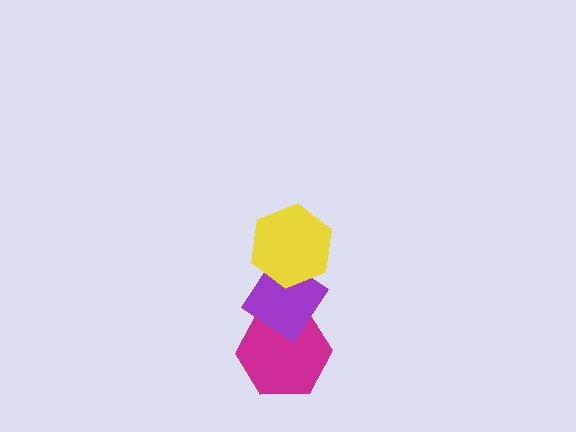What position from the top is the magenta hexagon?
The magenta hexagon is 3rd from the top.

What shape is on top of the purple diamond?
The yellow hexagon is on top of the purple diamond.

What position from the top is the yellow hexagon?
The yellow hexagon is 1st from the top.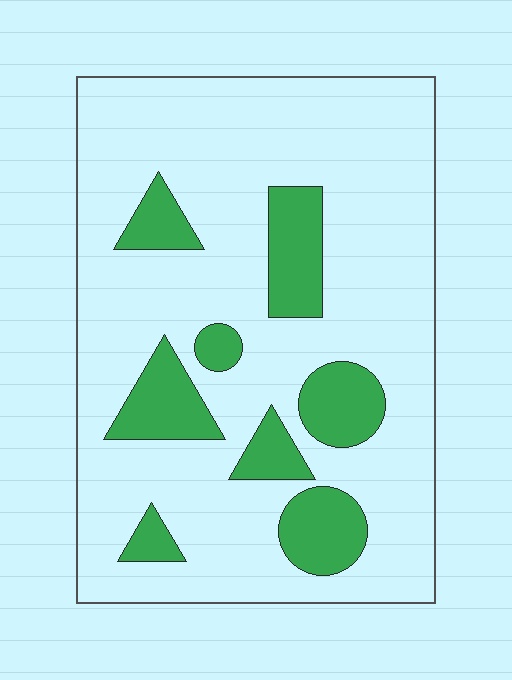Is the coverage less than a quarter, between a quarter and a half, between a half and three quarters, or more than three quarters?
Less than a quarter.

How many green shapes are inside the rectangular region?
8.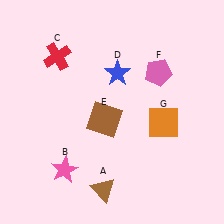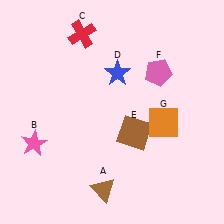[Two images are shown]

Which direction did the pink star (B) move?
The pink star (B) moved left.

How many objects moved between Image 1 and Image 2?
3 objects moved between the two images.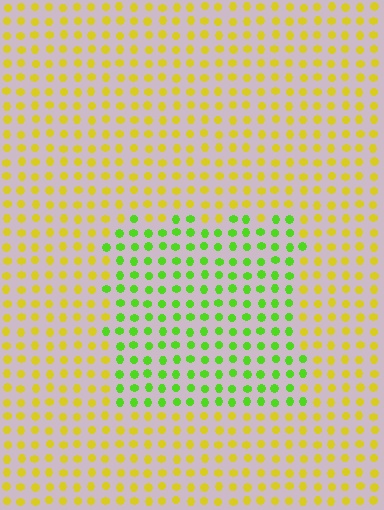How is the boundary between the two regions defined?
The boundary is defined purely by a slight shift in hue (about 49 degrees). Spacing, size, and orientation are identical on both sides.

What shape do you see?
I see a rectangle.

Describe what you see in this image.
The image is filled with small yellow elements in a uniform arrangement. A rectangle-shaped region is visible where the elements are tinted to a slightly different hue, forming a subtle color boundary.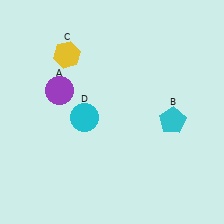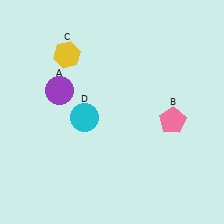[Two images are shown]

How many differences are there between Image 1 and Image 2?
There is 1 difference between the two images.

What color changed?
The pentagon (B) changed from cyan in Image 1 to pink in Image 2.